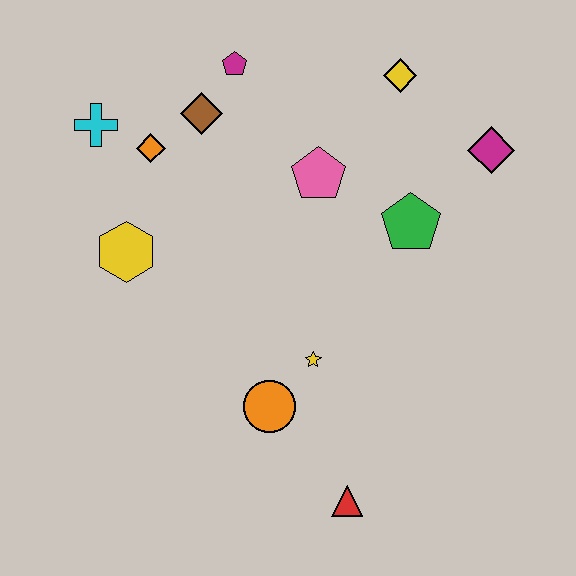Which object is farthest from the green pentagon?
The cyan cross is farthest from the green pentagon.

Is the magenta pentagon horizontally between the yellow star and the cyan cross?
Yes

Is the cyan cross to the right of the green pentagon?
No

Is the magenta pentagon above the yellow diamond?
Yes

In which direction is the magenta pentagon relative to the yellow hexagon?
The magenta pentagon is above the yellow hexagon.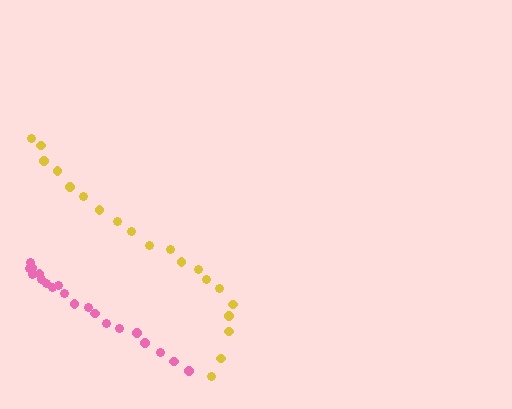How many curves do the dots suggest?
There are 2 distinct paths.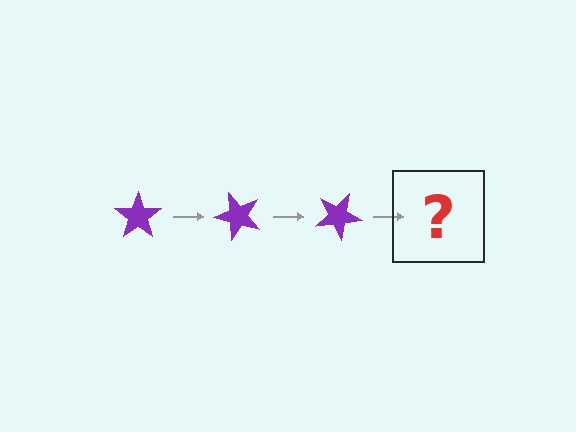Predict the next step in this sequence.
The next step is a purple star rotated 150 degrees.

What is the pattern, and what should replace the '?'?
The pattern is that the star rotates 50 degrees each step. The '?' should be a purple star rotated 150 degrees.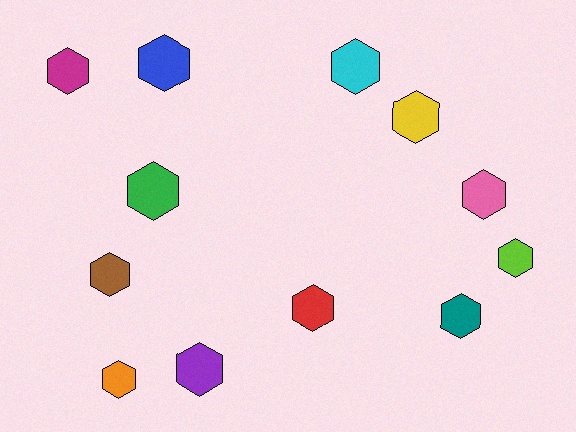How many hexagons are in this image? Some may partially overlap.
There are 12 hexagons.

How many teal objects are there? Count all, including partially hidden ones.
There is 1 teal object.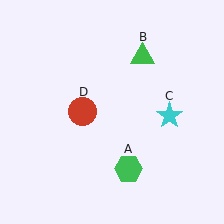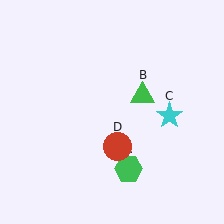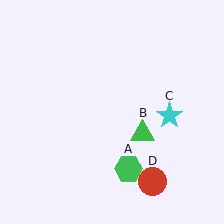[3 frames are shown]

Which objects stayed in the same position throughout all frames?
Green hexagon (object A) and cyan star (object C) remained stationary.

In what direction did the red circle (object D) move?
The red circle (object D) moved down and to the right.